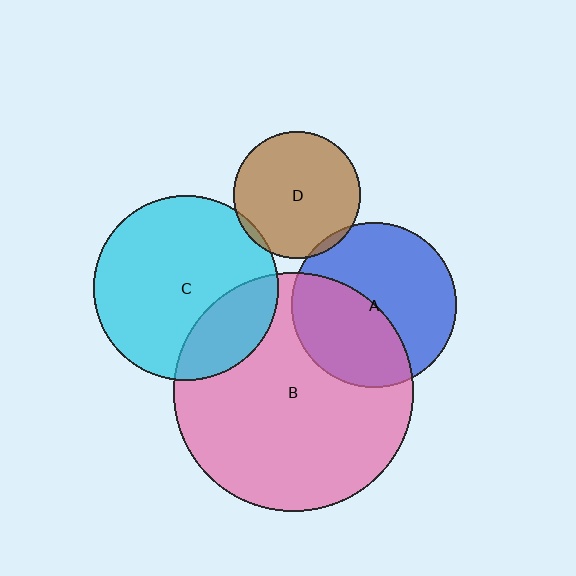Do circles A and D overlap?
Yes.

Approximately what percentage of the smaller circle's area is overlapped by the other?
Approximately 5%.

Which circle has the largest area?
Circle B (pink).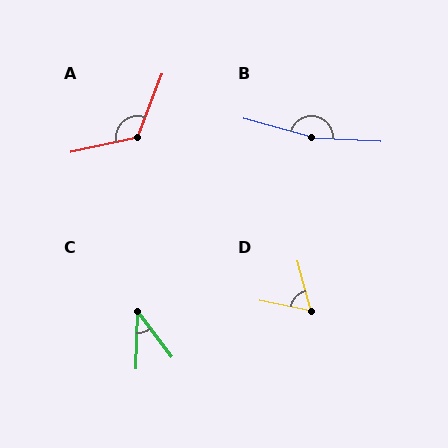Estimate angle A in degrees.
Approximately 124 degrees.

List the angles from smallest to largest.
C (38°), D (64°), A (124°), B (167°).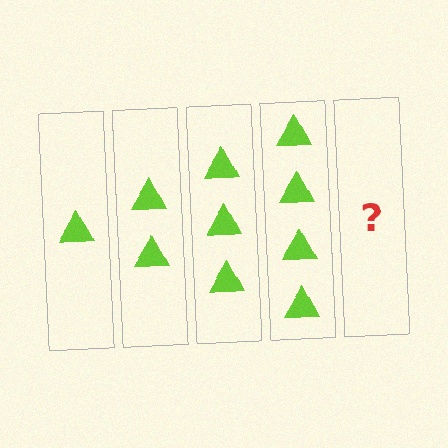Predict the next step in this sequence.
The next step is 5 triangles.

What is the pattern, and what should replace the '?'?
The pattern is that each step adds one more triangle. The '?' should be 5 triangles.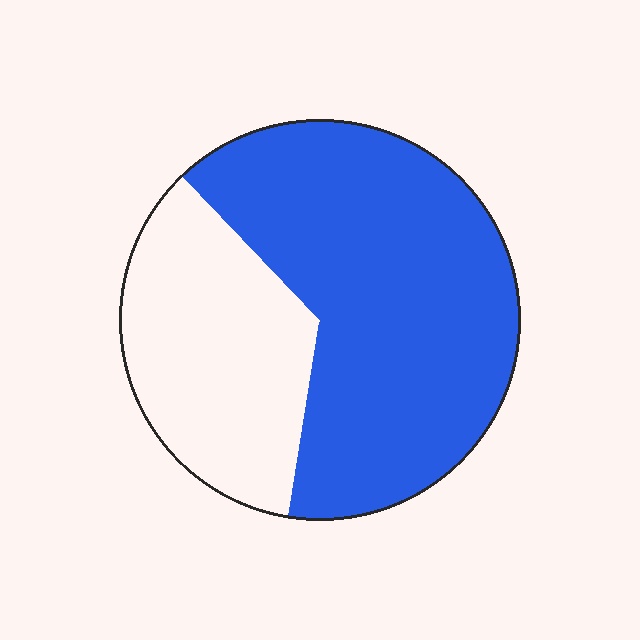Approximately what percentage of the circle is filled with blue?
Approximately 65%.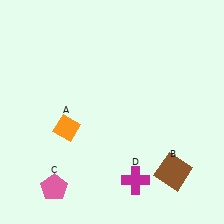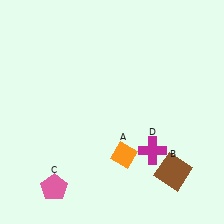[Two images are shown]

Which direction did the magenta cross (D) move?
The magenta cross (D) moved up.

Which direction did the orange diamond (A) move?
The orange diamond (A) moved right.